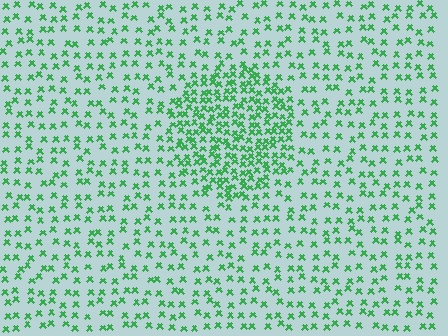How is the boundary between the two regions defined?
The boundary is defined by a change in element density (approximately 2.2x ratio). All elements are the same color, size, and shape.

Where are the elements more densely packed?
The elements are more densely packed inside the circle boundary.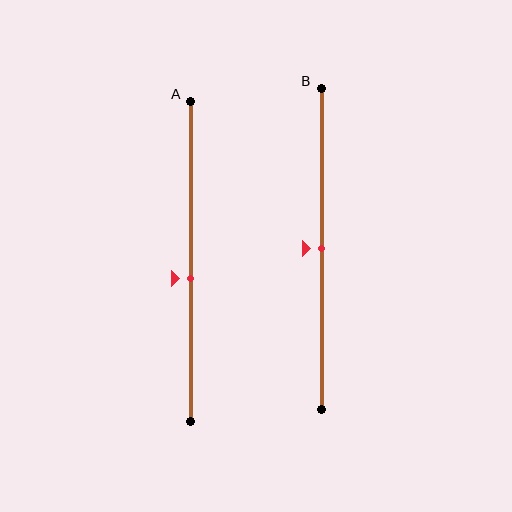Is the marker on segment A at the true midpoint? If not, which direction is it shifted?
No, the marker on segment A is shifted downward by about 5% of the segment length.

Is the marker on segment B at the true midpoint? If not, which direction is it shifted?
Yes, the marker on segment B is at the true midpoint.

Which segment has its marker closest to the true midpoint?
Segment B has its marker closest to the true midpoint.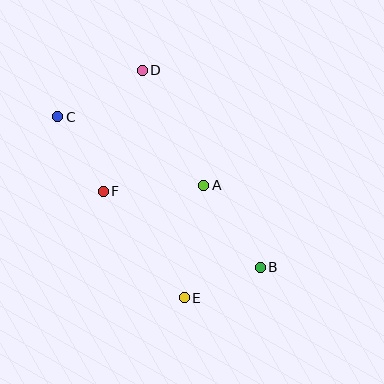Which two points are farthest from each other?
Points B and C are farthest from each other.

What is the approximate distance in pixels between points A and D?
The distance between A and D is approximately 130 pixels.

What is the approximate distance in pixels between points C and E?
The distance between C and E is approximately 221 pixels.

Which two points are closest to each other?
Points B and E are closest to each other.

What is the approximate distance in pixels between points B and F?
The distance between B and F is approximately 174 pixels.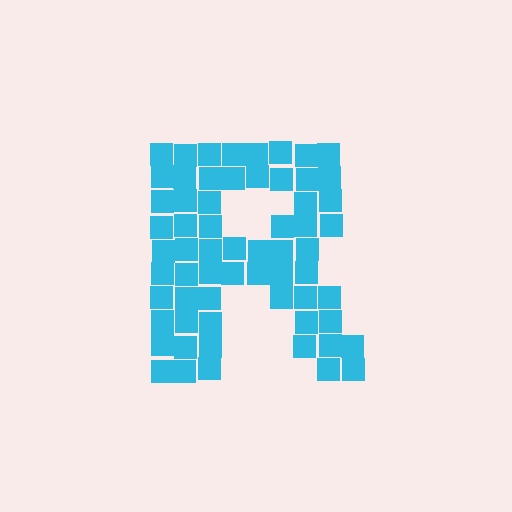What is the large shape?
The large shape is the letter R.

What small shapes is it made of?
It is made of small squares.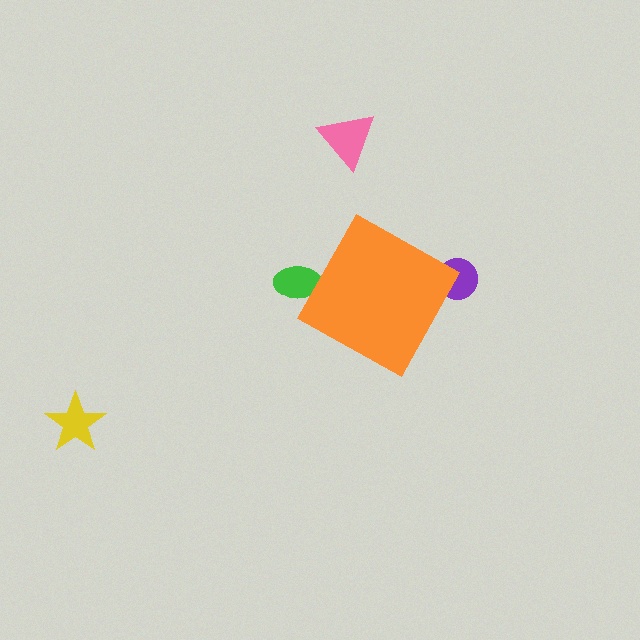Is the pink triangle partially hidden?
No, the pink triangle is fully visible.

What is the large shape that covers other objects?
An orange diamond.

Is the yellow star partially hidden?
No, the yellow star is fully visible.